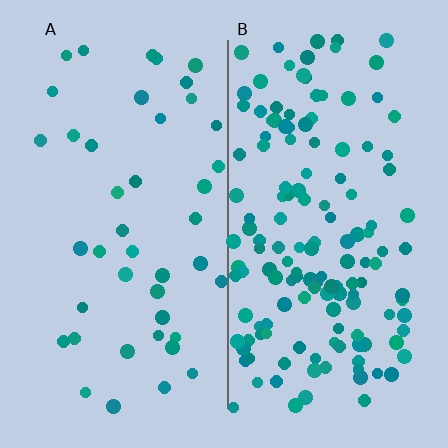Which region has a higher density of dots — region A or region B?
B (the right).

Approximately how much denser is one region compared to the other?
Approximately 3.4× — region B over region A.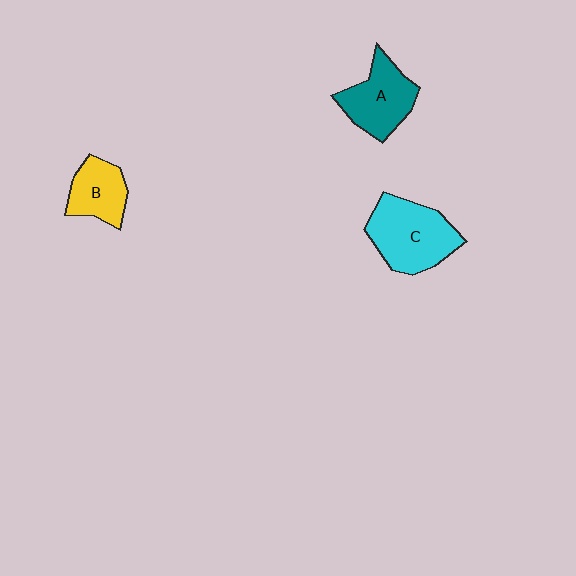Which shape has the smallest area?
Shape B (yellow).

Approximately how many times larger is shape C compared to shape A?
Approximately 1.2 times.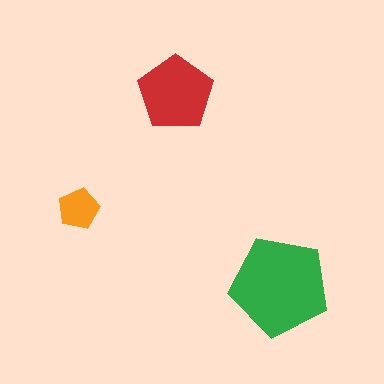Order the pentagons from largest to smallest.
the green one, the red one, the orange one.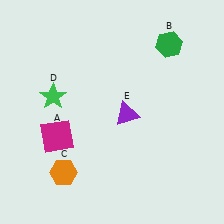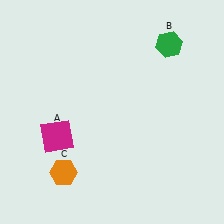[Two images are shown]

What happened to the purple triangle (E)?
The purple triangle (E) was removed in Image 2. It was in the bottom-right area of Image 1.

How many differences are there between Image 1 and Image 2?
There are 2 differences between the two images.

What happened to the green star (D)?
The green star (D) was removed in Image 2. It was in the top-left area of Image 1.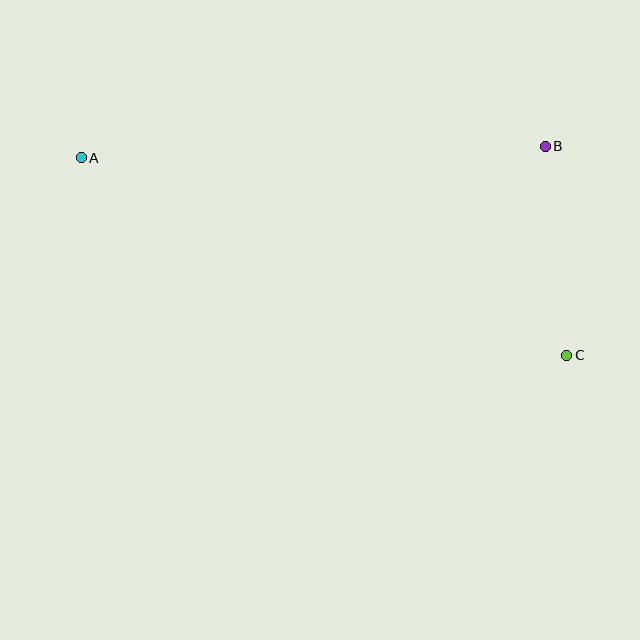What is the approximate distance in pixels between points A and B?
The distance between A and B is approximately 464 pixels.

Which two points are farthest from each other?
Points A and C are farthest from each other.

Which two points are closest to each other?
Points B and C are closest to each other.